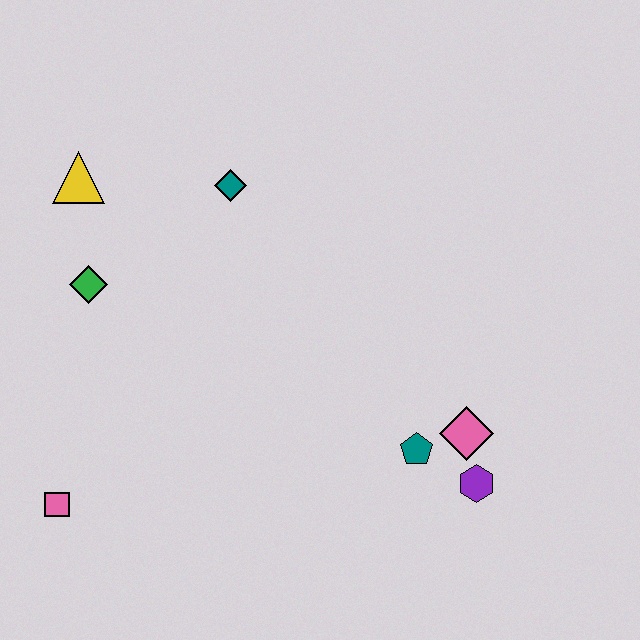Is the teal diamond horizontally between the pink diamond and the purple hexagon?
No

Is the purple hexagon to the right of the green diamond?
Yes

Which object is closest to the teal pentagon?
The pink diamond is closest to the teal pentagon.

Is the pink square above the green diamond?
No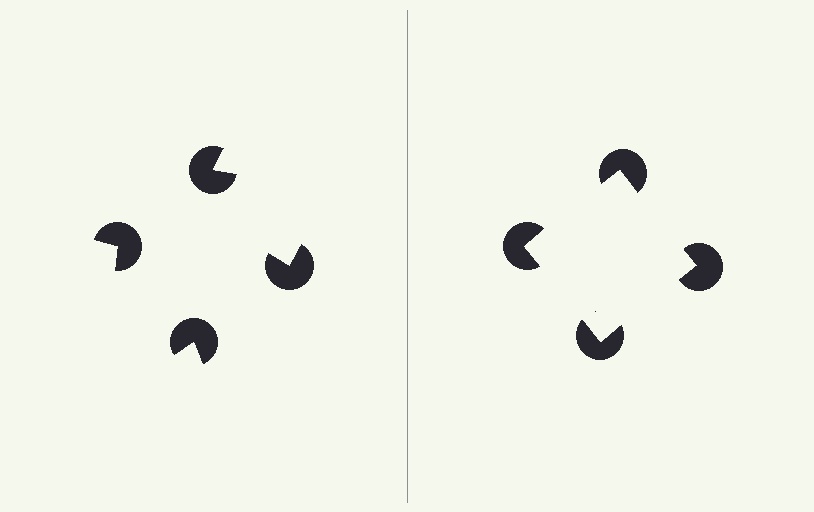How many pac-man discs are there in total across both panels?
8 — 4 on each side.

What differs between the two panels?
The pac-man discs are positioned identically on both sides; only the wedge orientations differ. On the right they align to a square; on the left they are misaligned.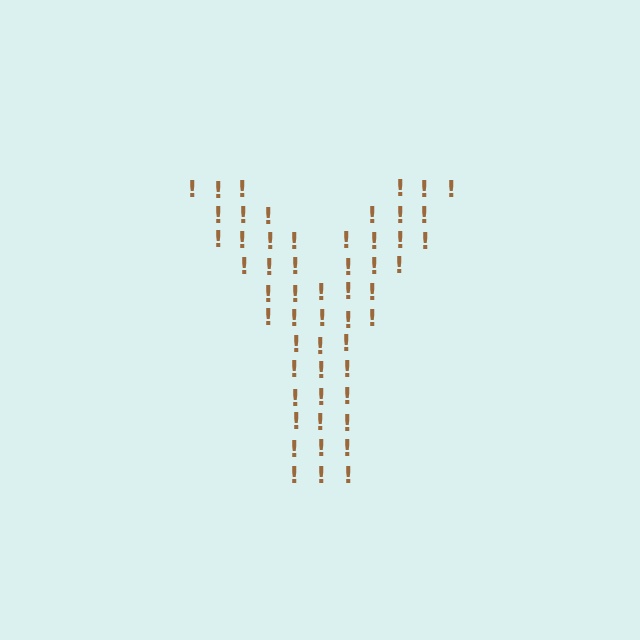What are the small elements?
The small elements are exclamation marks.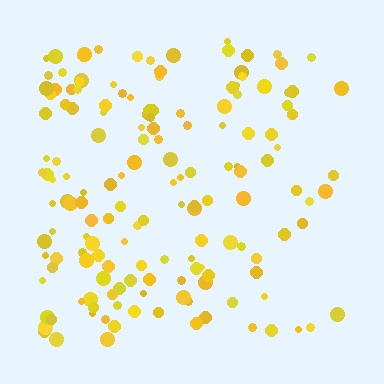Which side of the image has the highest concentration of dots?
The left.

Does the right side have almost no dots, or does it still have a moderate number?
Still a moderate number, just noticeably fewer than the left.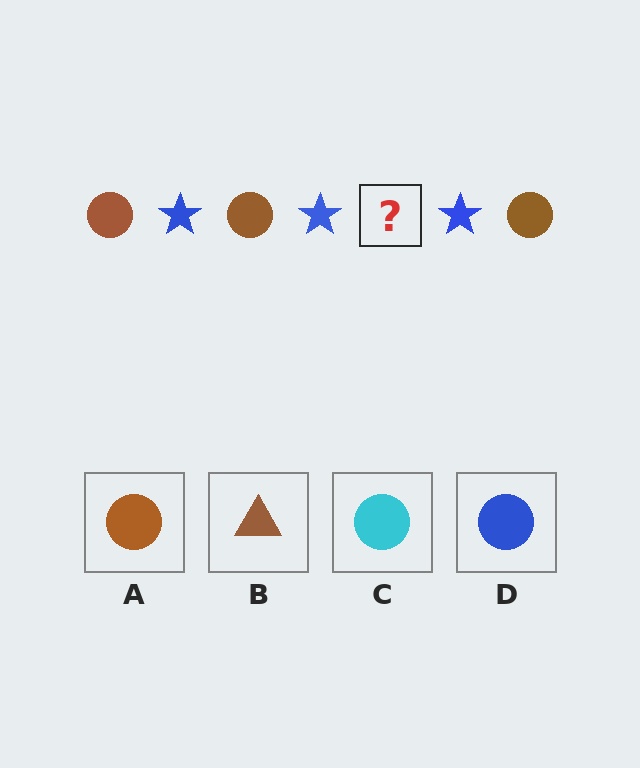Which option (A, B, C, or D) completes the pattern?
A.